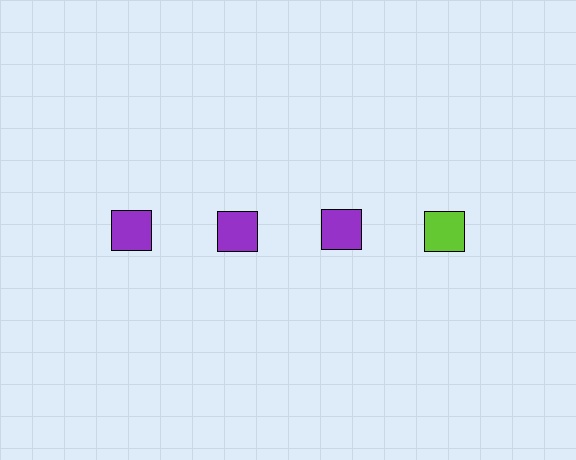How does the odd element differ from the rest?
It has a different color: lime instead of purple.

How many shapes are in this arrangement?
There are 4 shapes arranged in a grid pattern.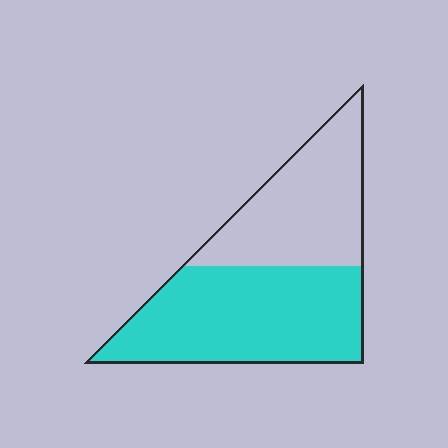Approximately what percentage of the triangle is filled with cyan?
Approximately 60%.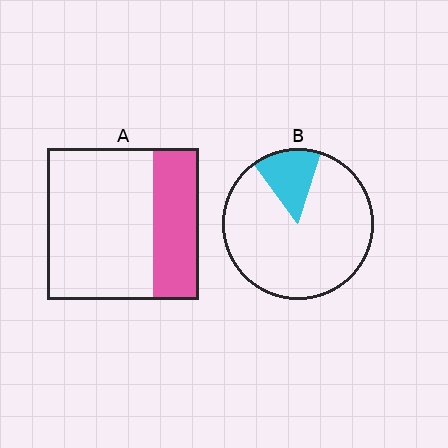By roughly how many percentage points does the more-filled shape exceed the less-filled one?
By roughly 15 percentage points (A over B).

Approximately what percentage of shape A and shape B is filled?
A is approximately 30% and B is approximately 15%.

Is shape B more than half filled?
No.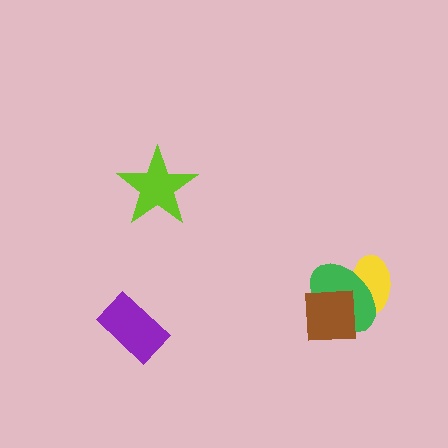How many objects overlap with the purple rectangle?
0 objects overlap with the purple rectangle.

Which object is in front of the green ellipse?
The brown square is in front of the green ellipse.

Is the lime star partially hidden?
No, no other shape covers it.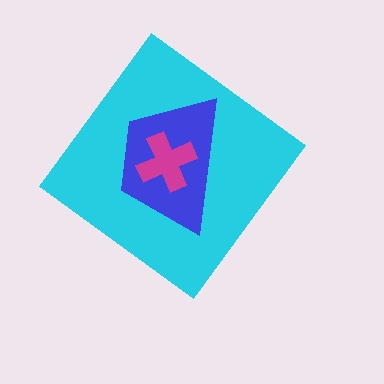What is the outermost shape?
The cyan diamond.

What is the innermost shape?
The magenta cross.